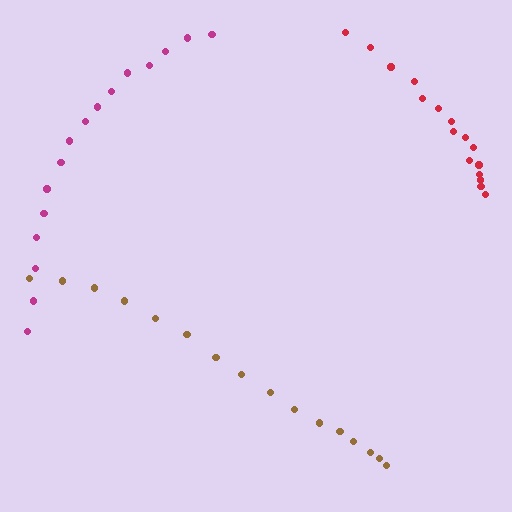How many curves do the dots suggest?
There are 3 distinct paths.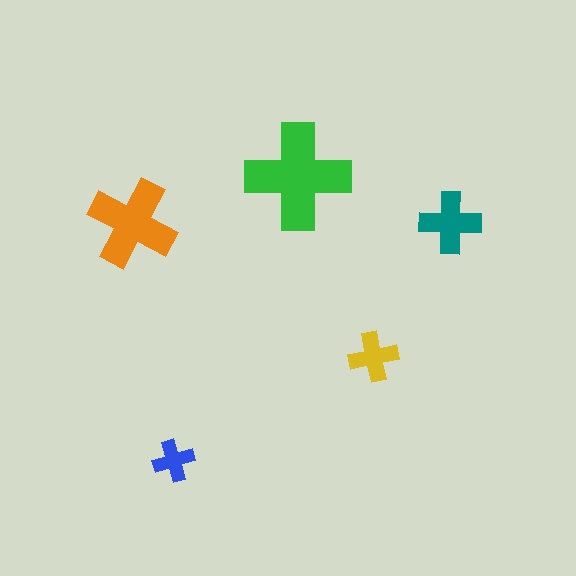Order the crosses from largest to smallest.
the green one, the orange one, the teal one, the yellow one, the blue one.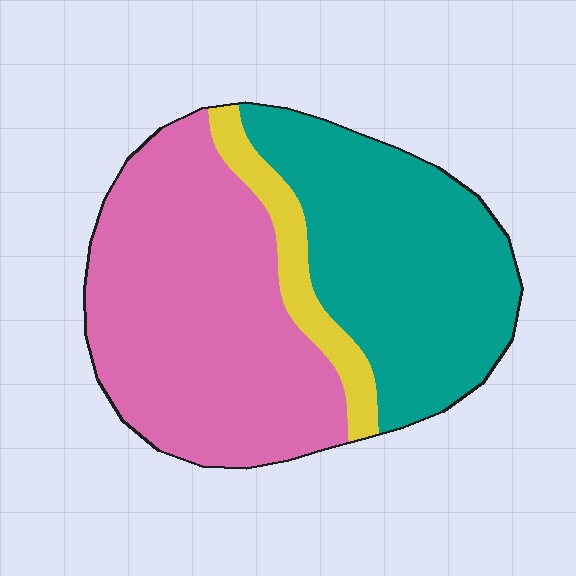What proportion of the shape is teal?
Teal takes up about two fifths (2/5) of the shape.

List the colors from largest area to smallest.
From largest to smallest: pink, teal, yellow.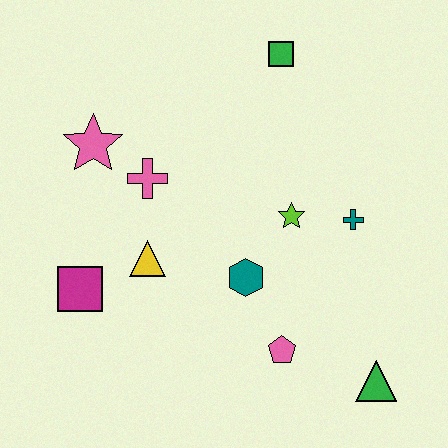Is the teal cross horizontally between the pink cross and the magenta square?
No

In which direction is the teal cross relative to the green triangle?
The teal cross is above the green triangle.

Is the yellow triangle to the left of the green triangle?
Yes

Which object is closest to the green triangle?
The pink pentagon is closest to the green triangle.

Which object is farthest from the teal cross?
The magenta square is farthest from the teal cross.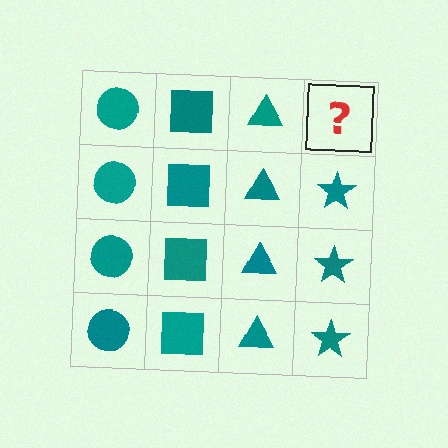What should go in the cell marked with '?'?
The missing cell should contain a teal star.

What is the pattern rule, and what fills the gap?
The rule is that each column has a consistent shape. The gap should be filled with a teal star.